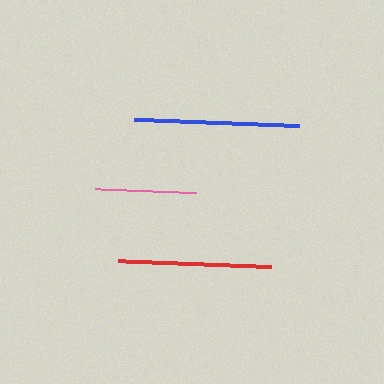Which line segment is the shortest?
The pink line is the shortest at approximately 101 pixels.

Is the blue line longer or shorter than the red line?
The blue line is longer than the red line.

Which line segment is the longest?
The blue line is the longest at approximately 165 pixels.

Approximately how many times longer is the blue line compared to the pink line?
The blue line is approximately 1.6 times the length of the pink line.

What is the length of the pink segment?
The pink segment is approximately 101 pixels long.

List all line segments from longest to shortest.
From longest to shortest: blue, red, pink.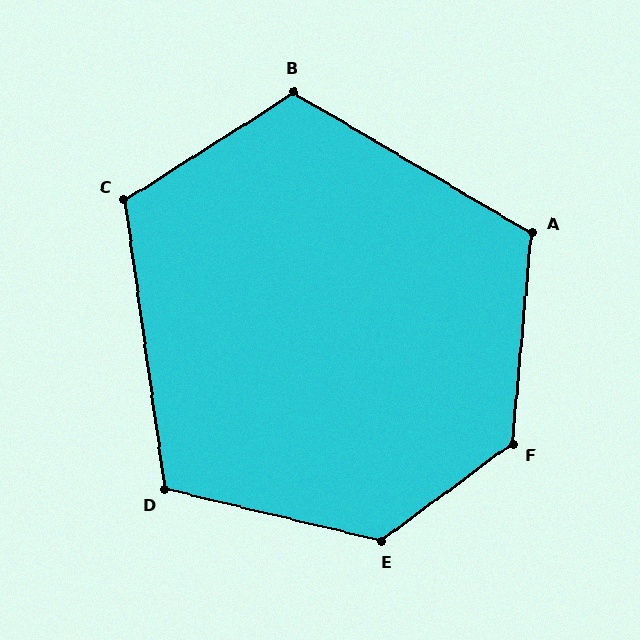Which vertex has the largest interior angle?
F, at approximately 132 degrees.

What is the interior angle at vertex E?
Approximately 130 degrees (obtuse).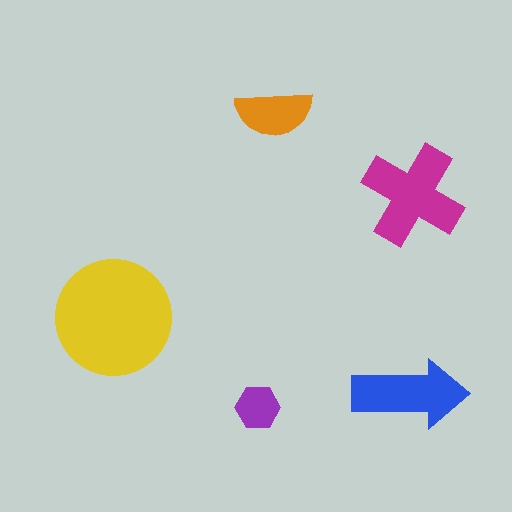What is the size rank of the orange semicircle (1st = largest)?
4th.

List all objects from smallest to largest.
The purple hexagon, the orange semicircle, the blue arrow, the magenta cross, the yellow circle.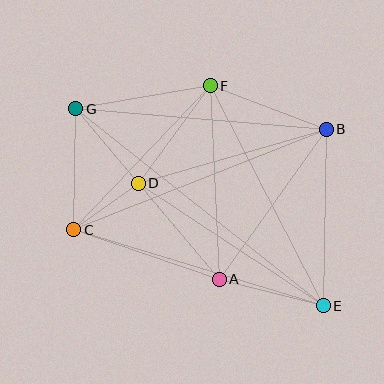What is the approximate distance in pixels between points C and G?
The distance between C and G is approximately 121 pixels.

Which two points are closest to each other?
Points C and D are closest to each other.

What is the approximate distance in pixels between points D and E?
The distance between D and E is approximately 222 pixels.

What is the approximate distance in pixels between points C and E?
The distance between C and E is approximately 261 pixels.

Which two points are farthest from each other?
Points E and G are farthest from each other.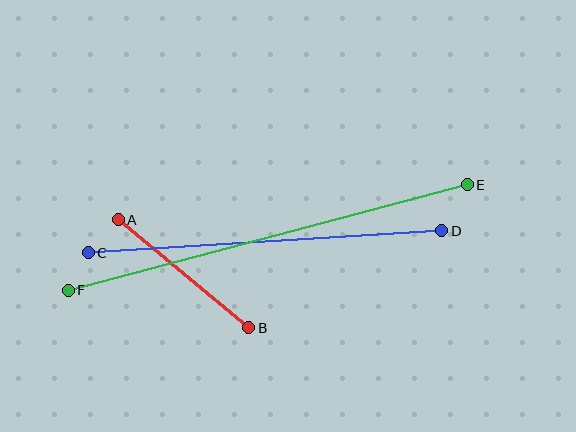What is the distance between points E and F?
The distance is approximately 413 pixels.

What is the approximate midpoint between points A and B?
The midpoint is at approximately (183, 274) pixels.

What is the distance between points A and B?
The distance is approximately 169 pixels.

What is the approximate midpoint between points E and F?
The midpoint is at approximately (268, 237) pixels.